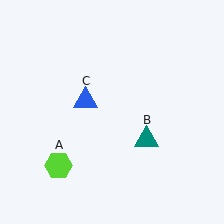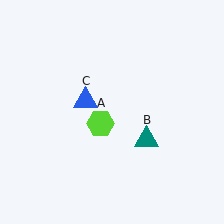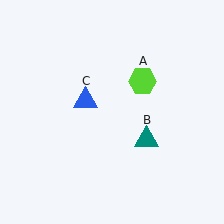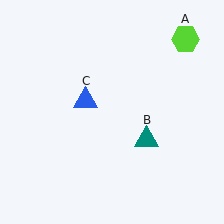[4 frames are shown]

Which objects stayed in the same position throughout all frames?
Teal triangle (object B) and blue triangle (object C) remained stationary.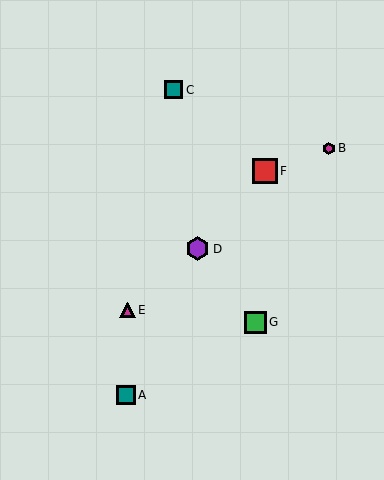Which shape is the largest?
The red square (labeled F) is the largest.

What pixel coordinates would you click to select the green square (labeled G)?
Click at (255, 323) to select the green square G.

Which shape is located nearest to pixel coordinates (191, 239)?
The purple hexagon (labeled D) at (198, 249) is nearest to that location.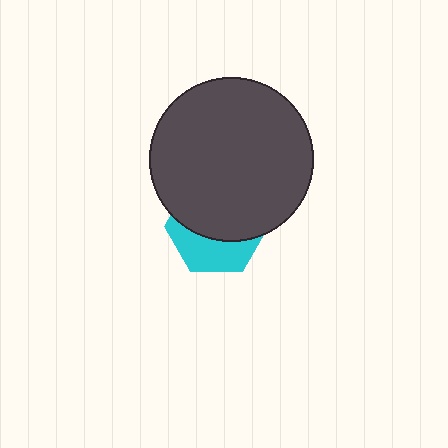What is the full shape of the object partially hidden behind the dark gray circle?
The partially hidden object is a cyan hexagon.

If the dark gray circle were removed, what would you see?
You would see the complete cyan hexagon.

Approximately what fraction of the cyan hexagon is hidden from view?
Roughly 62% of the cyan hexagon is hidden behind the dark gray circle.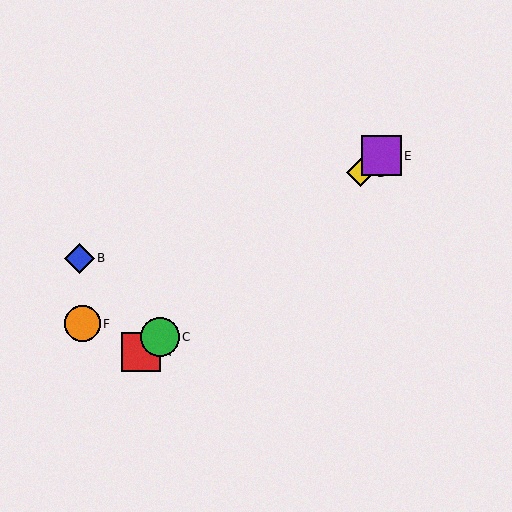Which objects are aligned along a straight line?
Objects A, C, D, E are aligned along a straight line.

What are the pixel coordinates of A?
Object A is at (141, 352).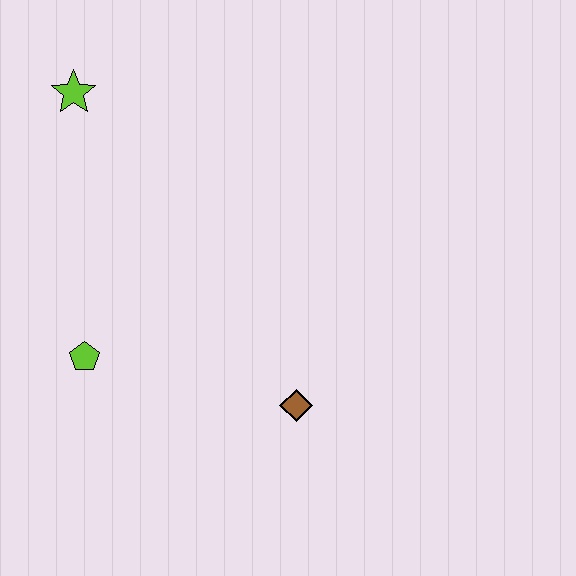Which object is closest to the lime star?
The lime pentagon is closest to the lime star.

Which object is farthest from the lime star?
The brown diamond is farthest from the lime star.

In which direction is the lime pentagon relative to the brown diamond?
The lime pentagon is to the left of the brown diamond.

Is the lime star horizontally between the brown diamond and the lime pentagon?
No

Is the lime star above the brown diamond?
Yes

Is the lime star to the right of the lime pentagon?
No